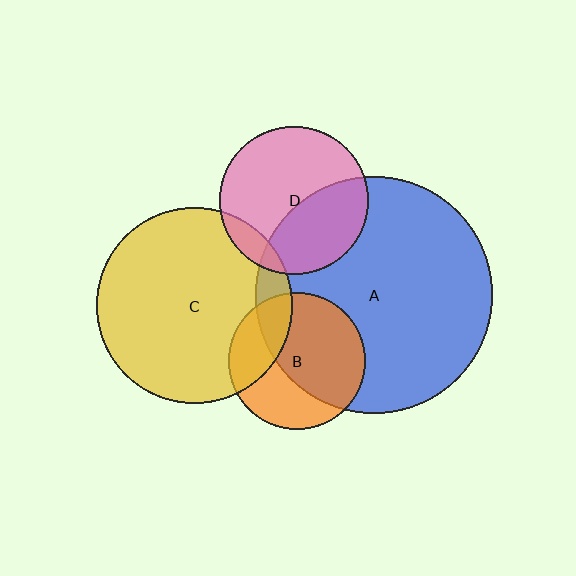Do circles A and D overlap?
Yes.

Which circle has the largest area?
Circle A (blue).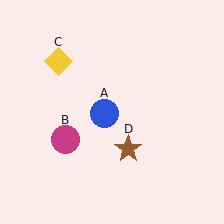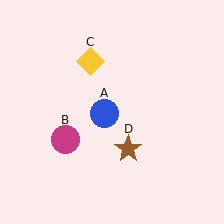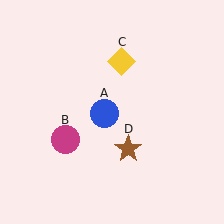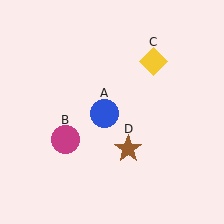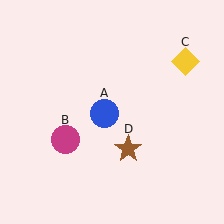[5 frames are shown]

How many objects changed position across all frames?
1 object changed position: yellow diamond (object C).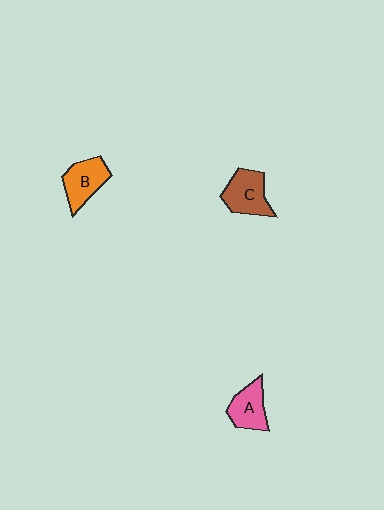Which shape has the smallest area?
Shape A (pink).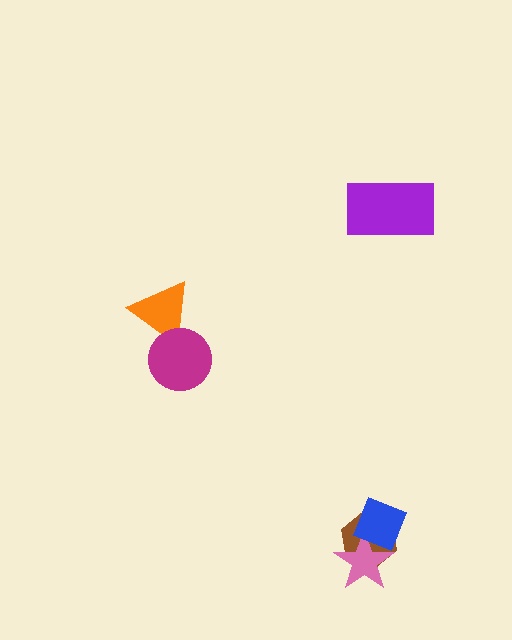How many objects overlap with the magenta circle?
1 object overlaps with the magenta circle.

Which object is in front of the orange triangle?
The magenta circle is in front of the orange triangle.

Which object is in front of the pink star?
The blue diamond is in front of the pink star.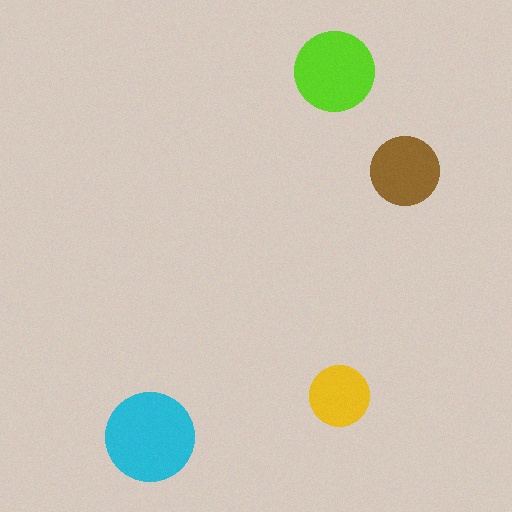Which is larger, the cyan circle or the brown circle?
The cyan one.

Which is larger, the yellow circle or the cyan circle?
The cyan one.